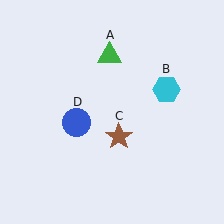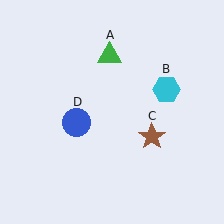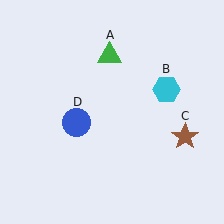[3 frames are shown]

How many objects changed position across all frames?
1 object changed position: brown star (object C).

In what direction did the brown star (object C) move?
The brown star (object C) moved right.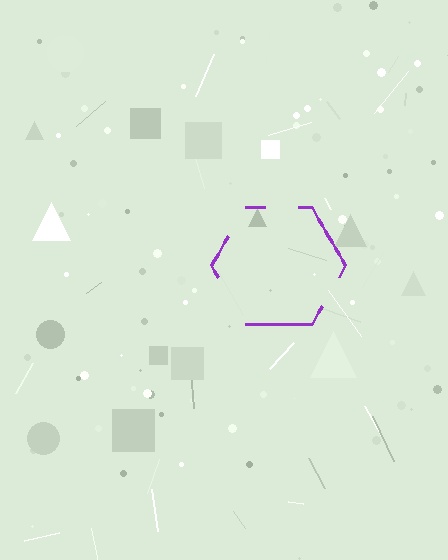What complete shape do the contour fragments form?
The contour fragments form a hexagon.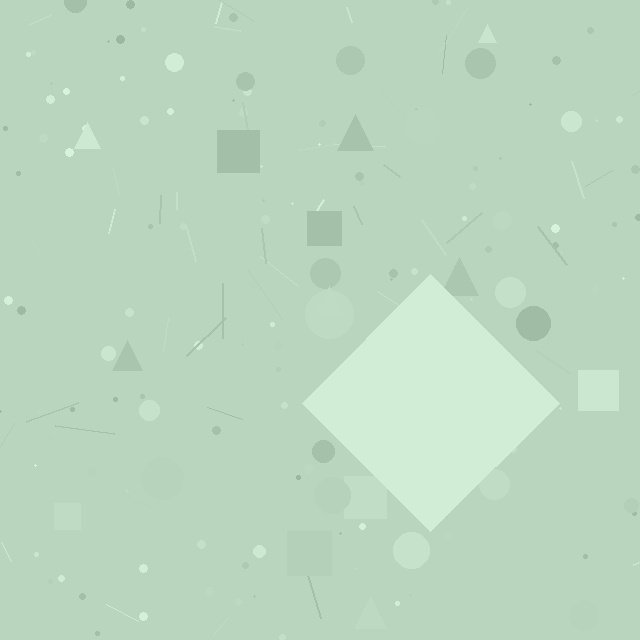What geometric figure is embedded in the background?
A diamond is embedded in the background.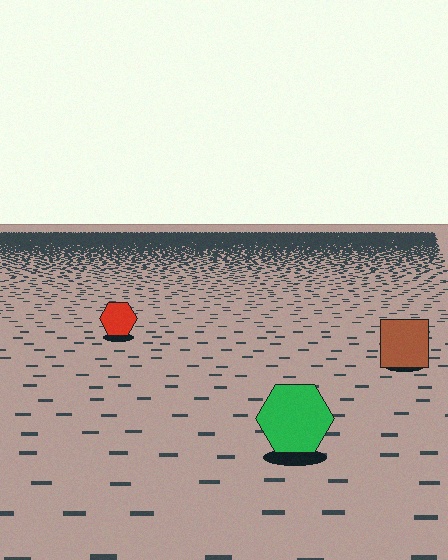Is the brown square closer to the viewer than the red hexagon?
Yes. The brown square is closer — you can tell from the texture gradient: the ground texture is coarser near it.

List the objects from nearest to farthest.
From nearest to farthest: the green hexagon, the brown square, the red hexagon.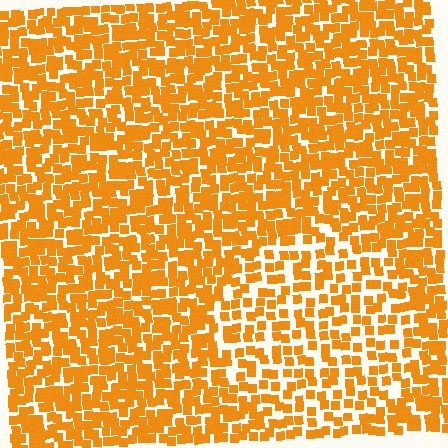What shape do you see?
I see a circle.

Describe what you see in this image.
The image contains small orange elements arranged at two different densities. A circle-shaped region is visible where the elements are less densely packed than the surrounding area.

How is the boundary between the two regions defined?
The boundary is defined by a change in element density (approximately 1.7x ratio). All elements are the same color, size, and shape.